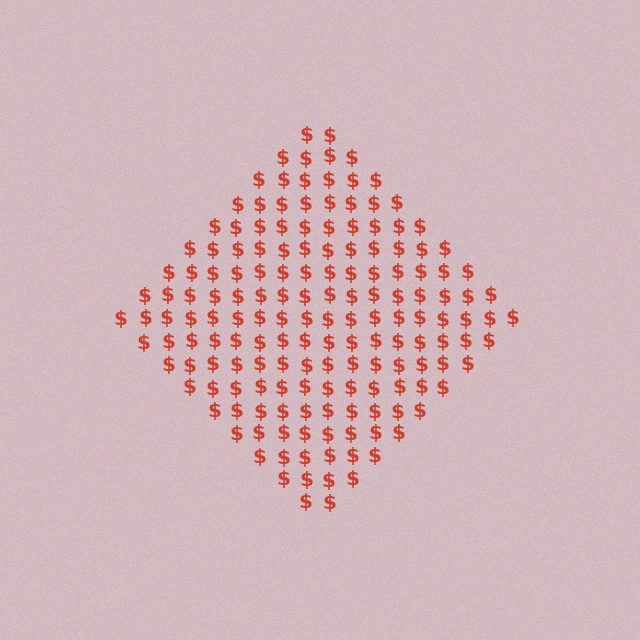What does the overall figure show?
The overall figure shows a diamond.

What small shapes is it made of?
It is made of small dollar signs.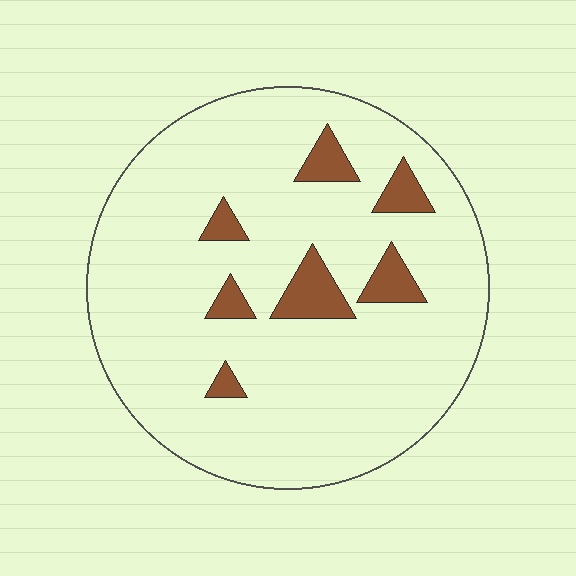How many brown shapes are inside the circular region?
7.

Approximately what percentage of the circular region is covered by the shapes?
Approximately 10%.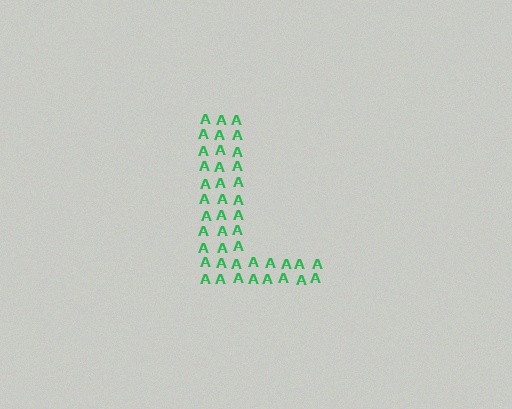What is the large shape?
The large shape is the letter L.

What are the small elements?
The small elements are letter A's.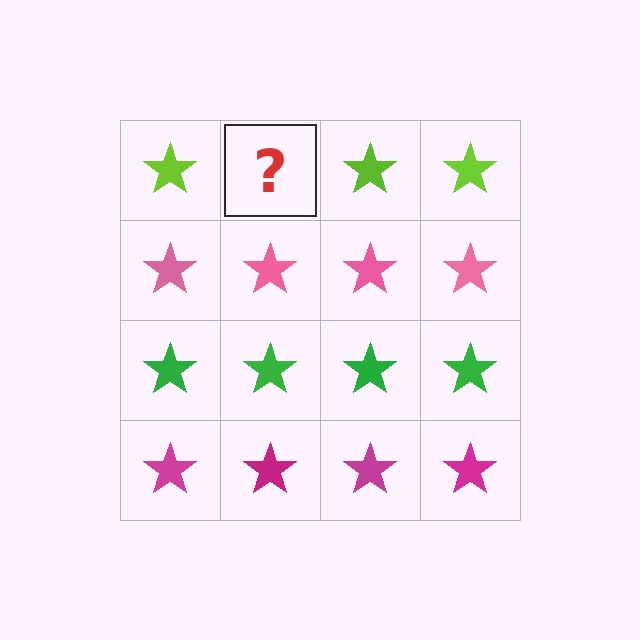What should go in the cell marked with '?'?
The missing cell should contain a lime star.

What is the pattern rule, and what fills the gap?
The rule is that each row has a consistent color. The gap should be filled with a lime star.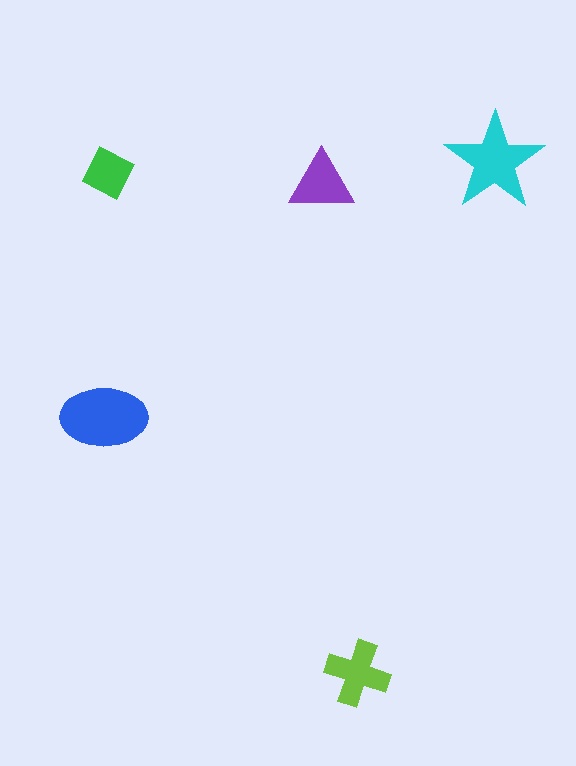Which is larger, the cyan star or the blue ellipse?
The blue ellipse.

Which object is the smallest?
The green diamond.